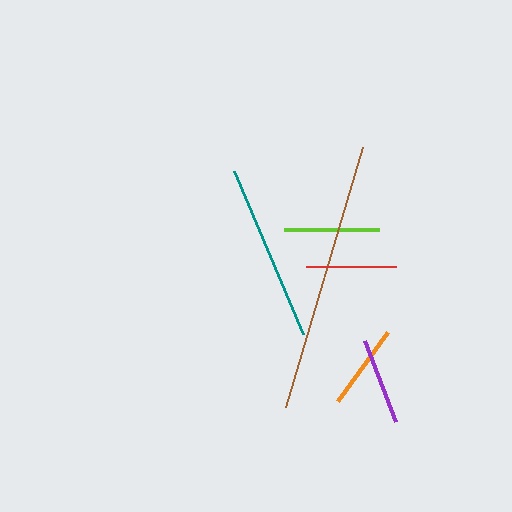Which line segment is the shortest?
The orange line is the shortest at approximately 85 pixels.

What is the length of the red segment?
The red segment is approximately 90 pixels long.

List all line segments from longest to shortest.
From longest to shortest: brown, teal, lime, red, purple, orange.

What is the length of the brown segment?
The brown segment is approximately 272 pixels long.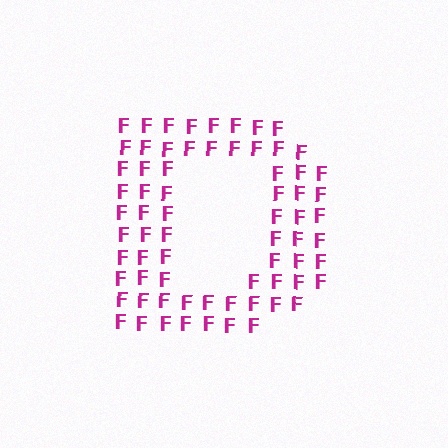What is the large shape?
The large shape is the letter D.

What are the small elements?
The small elements are letter F's.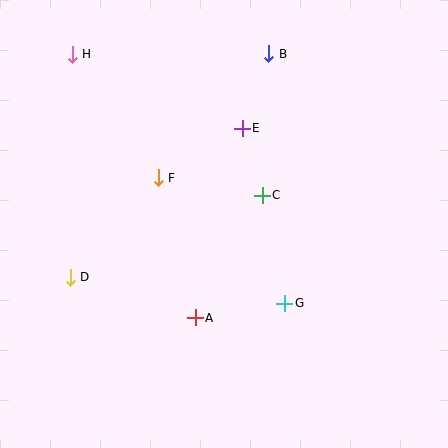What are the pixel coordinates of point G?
Point G is at (285, 303).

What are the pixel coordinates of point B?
Point B is at (269, 54).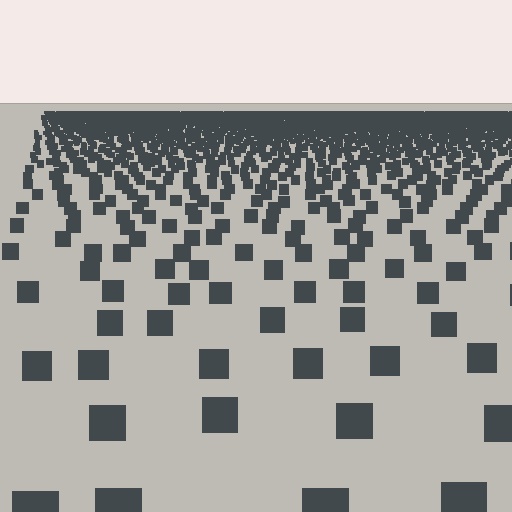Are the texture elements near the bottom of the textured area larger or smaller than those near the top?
Larger. Near the bottom, elements are closer to the viewer and appear at a bigger on-screen size.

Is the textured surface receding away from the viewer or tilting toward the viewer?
The surface is receding away from the viewer. Texture elements get smaller and denser toward the top.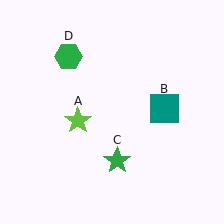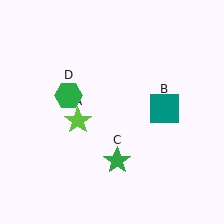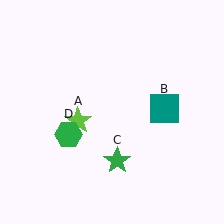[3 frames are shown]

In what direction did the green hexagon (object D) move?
The green hexagon (object D) moved down.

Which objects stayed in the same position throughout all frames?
Lime star (object A) and teal square (object B) and green star (object C) remained stationary.